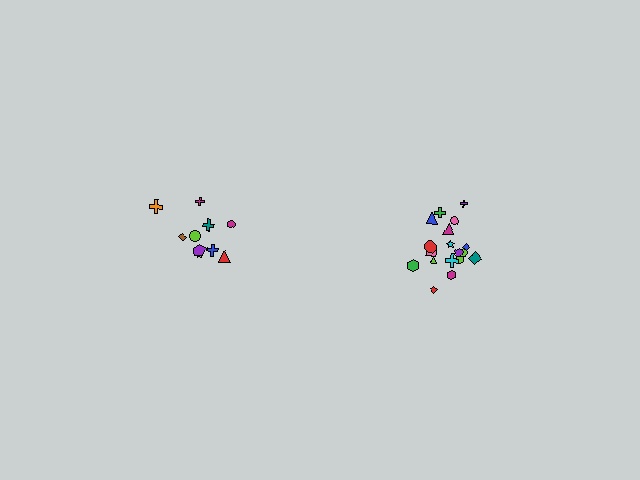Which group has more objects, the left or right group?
The right group.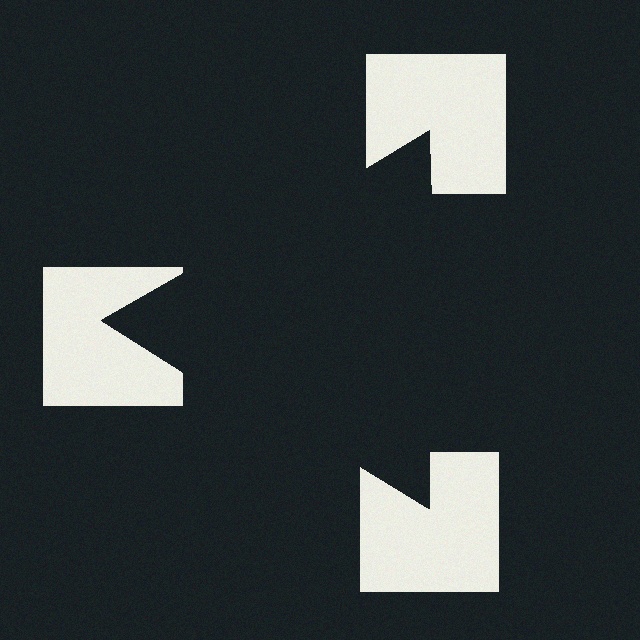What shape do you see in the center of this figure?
An illusory triangle — its edges are inferred from the aligned wedge cuts in the notched squares, not physically drawn.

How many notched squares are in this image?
There are 3 — one at each vertex of the illusory triangle.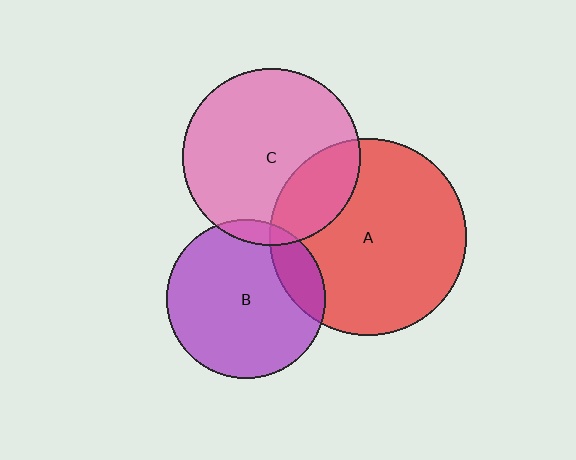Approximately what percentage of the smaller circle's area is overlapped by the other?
Approximately 5%.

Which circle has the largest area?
Circle A (red).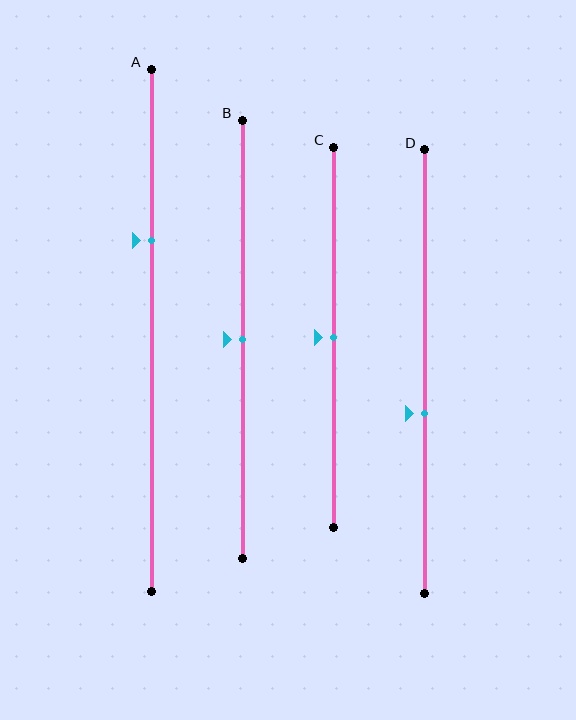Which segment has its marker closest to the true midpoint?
Segment B has its marker closest to the true midpoint.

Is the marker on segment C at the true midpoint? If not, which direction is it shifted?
Yes, the marker on segment C is at the true midpoint.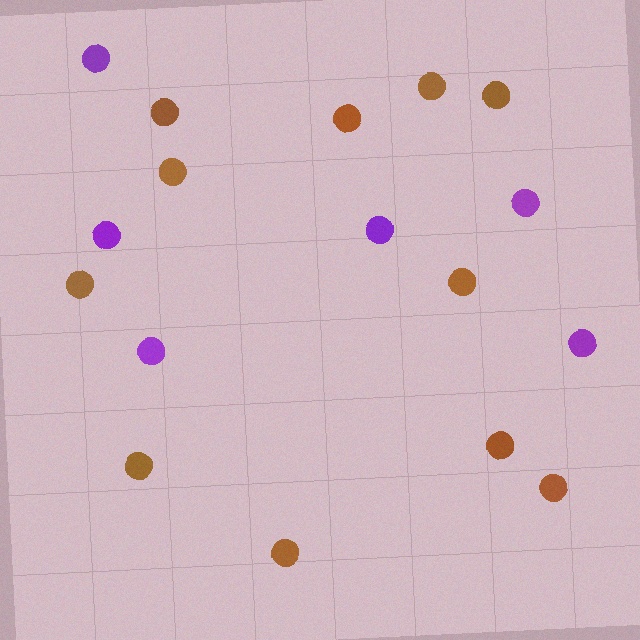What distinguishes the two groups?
There are 2 groups: one group of brown circles (11) and one group of purple circles (6).